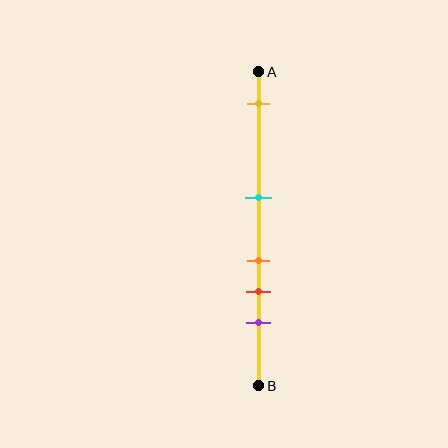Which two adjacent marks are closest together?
The orange and red marks are the closest adjacent pair.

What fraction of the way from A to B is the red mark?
The red mark is approximately 70% (0.7) of the way from A to B.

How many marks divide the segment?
There are 5 marks dividing the segment.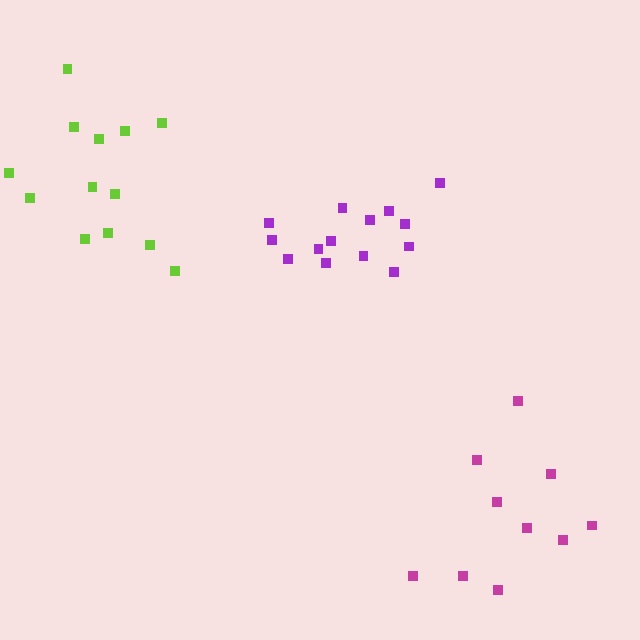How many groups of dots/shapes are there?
There are 3 groups.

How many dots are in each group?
Group 1: 14 dots, Group 2: 13 dots, Group 3: 10 dots (37 total).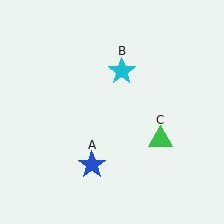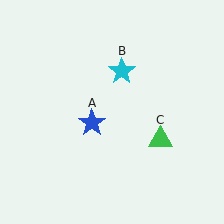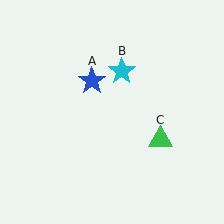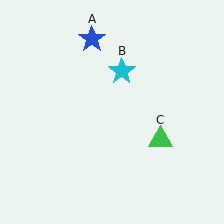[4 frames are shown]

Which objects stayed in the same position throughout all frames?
Cyan star (object B) and green triangle (object C) remained stationary.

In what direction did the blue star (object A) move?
The blue star (object A) moved up.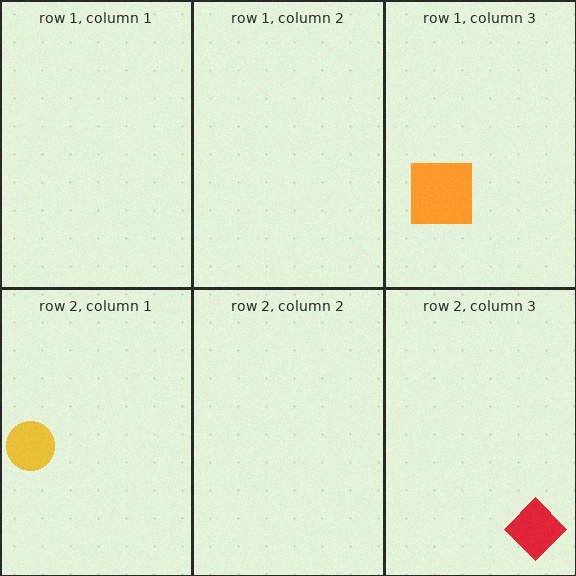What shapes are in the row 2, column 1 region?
The yellow circle.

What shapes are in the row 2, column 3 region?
The red diamond.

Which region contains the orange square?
The row 1, column 3 region.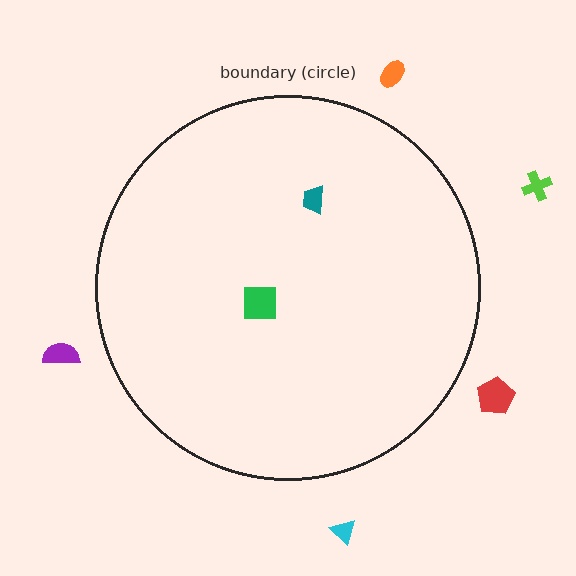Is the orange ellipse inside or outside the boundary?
Outside.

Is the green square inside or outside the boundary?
Inside.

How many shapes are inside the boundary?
2 inside, 5 outside.